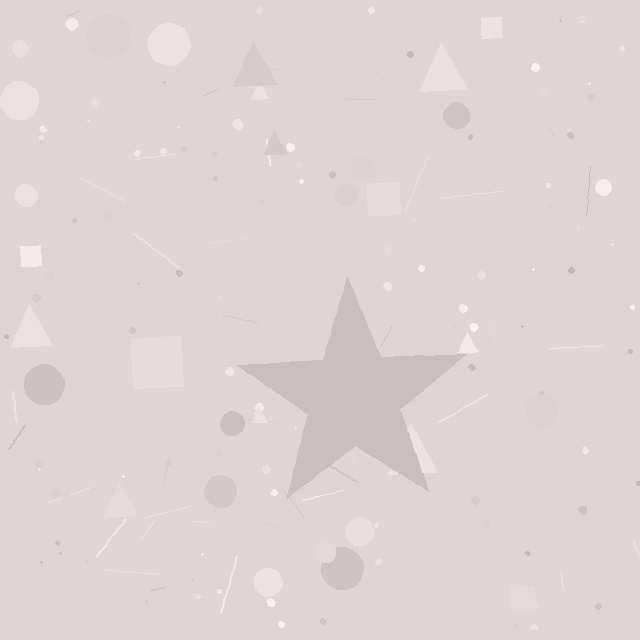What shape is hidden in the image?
A star is hidden in the image.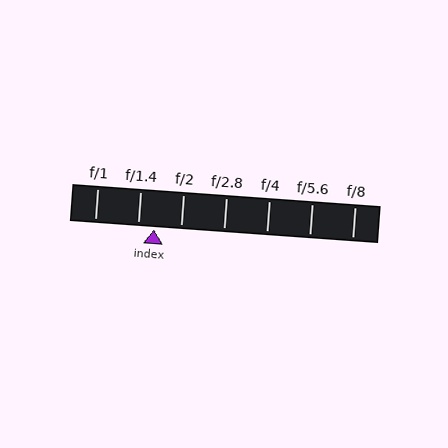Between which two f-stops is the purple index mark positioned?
The index mark is between f/1.4 and f/2.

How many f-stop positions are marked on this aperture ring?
There are 7 f-stop positions marked.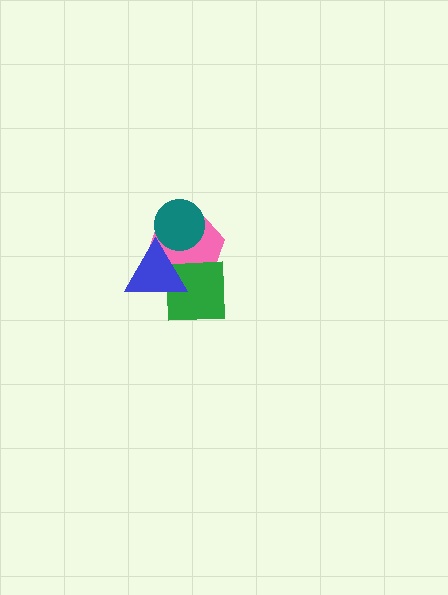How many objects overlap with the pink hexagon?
3 objects overlap with the pink hexagon.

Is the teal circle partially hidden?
Yes, it is partially covered by another shape.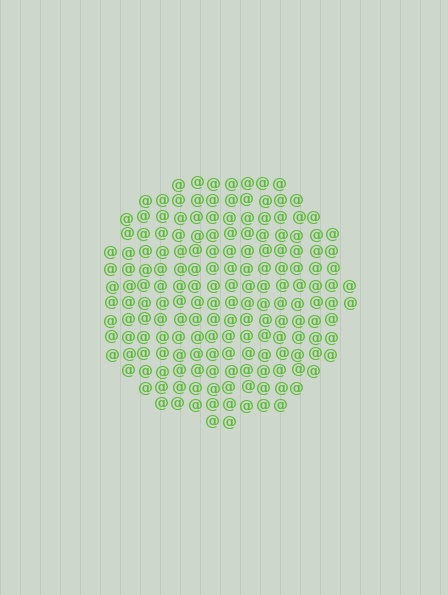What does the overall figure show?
The overall figure shows a circle.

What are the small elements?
The small elements are at signs.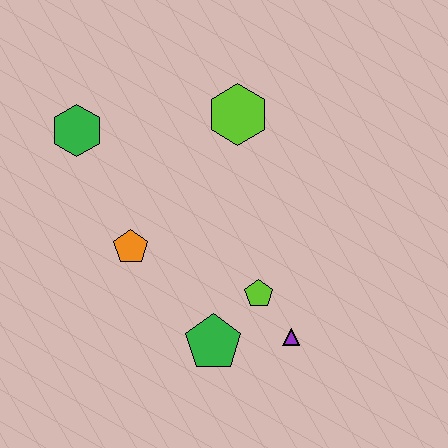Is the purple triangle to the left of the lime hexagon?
No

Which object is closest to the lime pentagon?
The purple triangle is closest to the lime pentagon.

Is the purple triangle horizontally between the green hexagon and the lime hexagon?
No